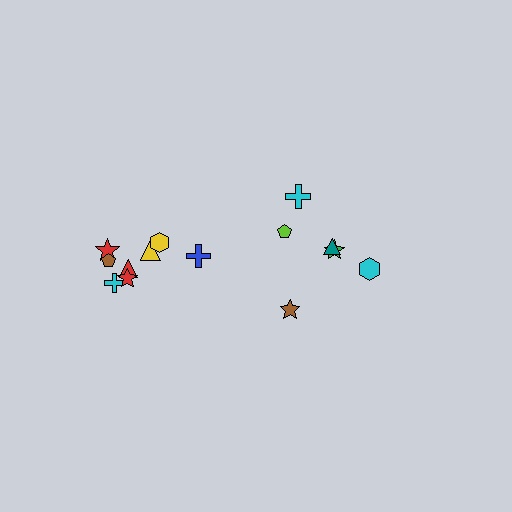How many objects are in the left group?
There are 8 objects.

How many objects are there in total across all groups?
There are 14 objects.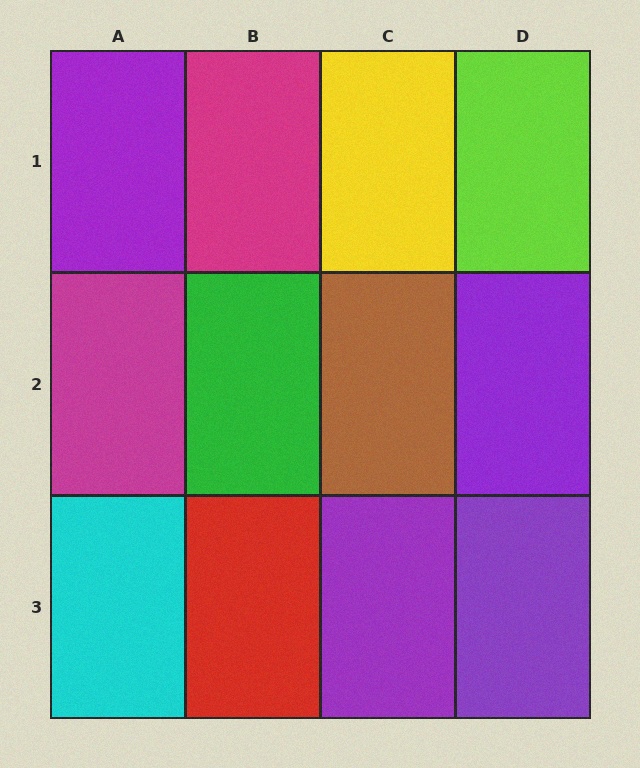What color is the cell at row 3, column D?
Purple.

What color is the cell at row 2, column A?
Magenta.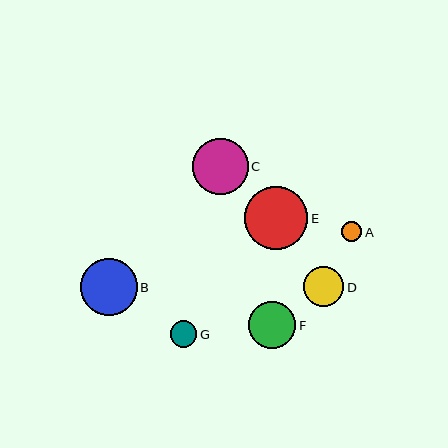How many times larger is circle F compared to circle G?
Circle F is approximately 1.8 times the size of circle G.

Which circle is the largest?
Circle E is the largest with a size of approximately 63 pixels.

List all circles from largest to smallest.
From largest to smallest: E, B, C, F, D, G, A.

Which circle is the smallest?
Circle A is the smallest with a size of approximately 20 pixels.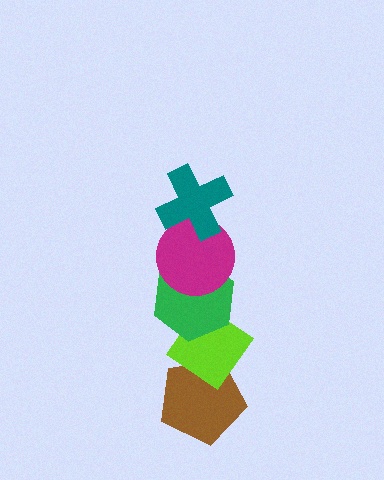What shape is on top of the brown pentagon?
The lime diamond is on top of the brown pentagon.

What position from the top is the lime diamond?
The lime diamond is 4th from the top.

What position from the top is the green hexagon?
The green hexagon is 3rd from the top.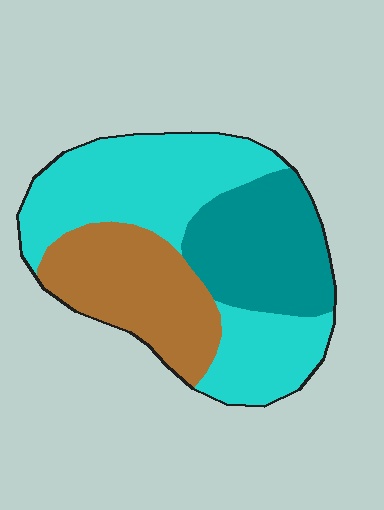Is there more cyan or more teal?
Cyan.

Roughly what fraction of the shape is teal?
Teal takes up between a sixth and a third of the shape.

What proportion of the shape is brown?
Brown takes up about one quarter (1/4) of the shape.